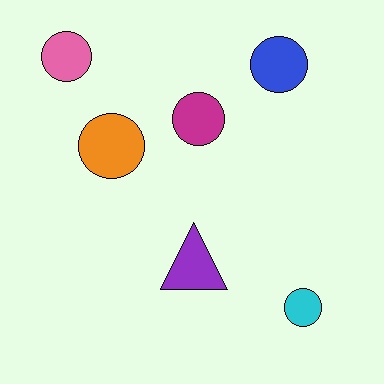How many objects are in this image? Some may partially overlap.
There are 6 objects.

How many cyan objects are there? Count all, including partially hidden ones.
There is 1 cyan object.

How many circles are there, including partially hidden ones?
There are 5 circles.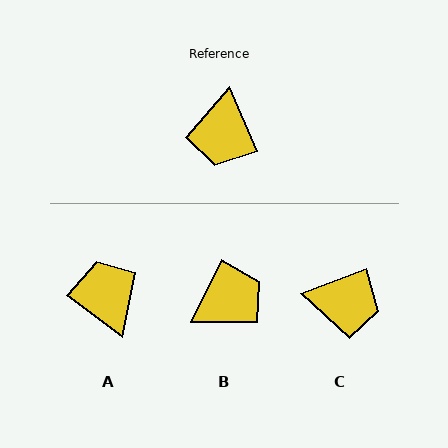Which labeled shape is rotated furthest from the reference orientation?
A, about 150 degrees away.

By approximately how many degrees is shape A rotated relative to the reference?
Approximately 150 degrees clockwise.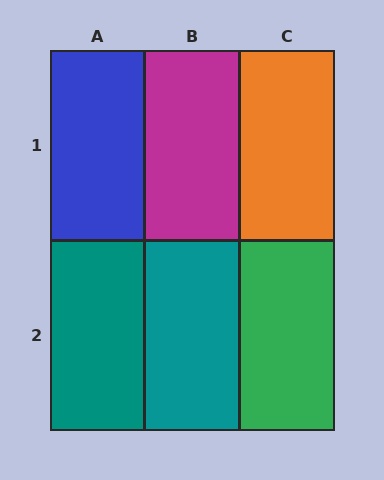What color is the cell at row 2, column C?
Green.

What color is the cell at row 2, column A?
Teal.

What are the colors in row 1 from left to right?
Blue, magenta, orange.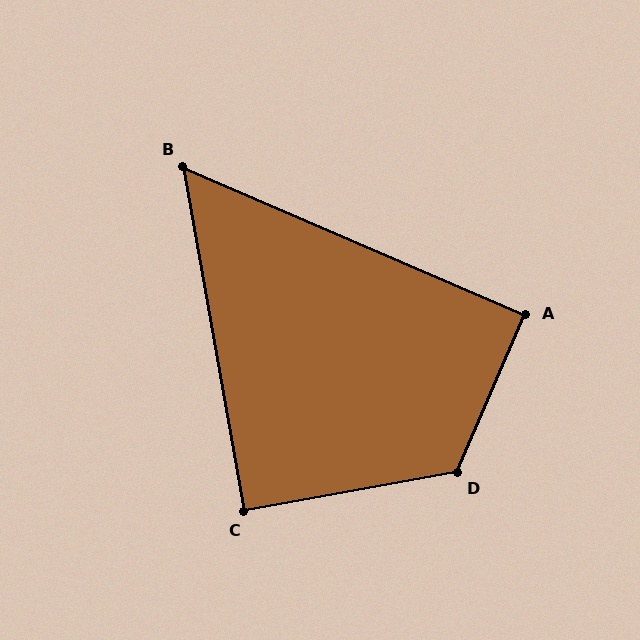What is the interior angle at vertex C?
Approximately 90 degrees (approximately right).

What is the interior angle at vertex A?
Approximately 90 degrees (approximately right).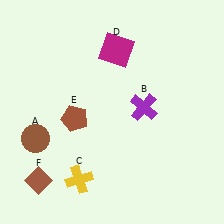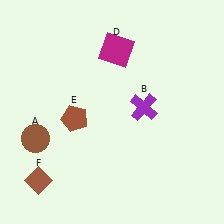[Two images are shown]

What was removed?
The yellow cross (C) was removed in Image 2.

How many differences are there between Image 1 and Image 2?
There is 1 difference between the two images.